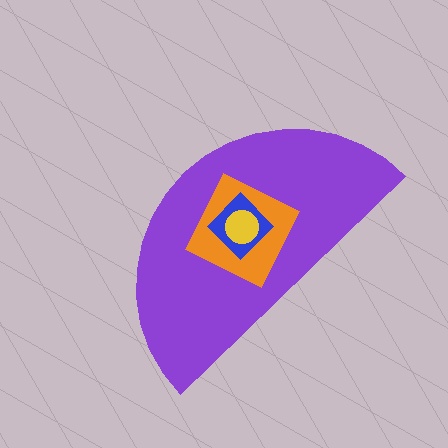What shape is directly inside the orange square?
The blue diamond.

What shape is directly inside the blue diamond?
The yellow circle.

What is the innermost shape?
The yellow circle.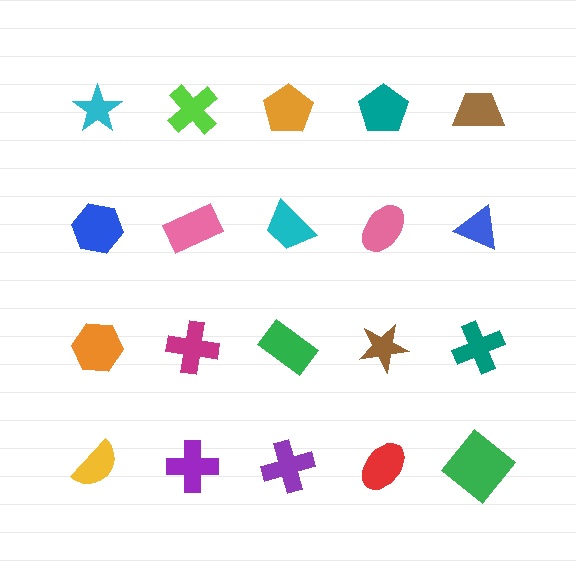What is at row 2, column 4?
A pink ellipse.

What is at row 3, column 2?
A magenta cross.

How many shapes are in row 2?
5 shapes.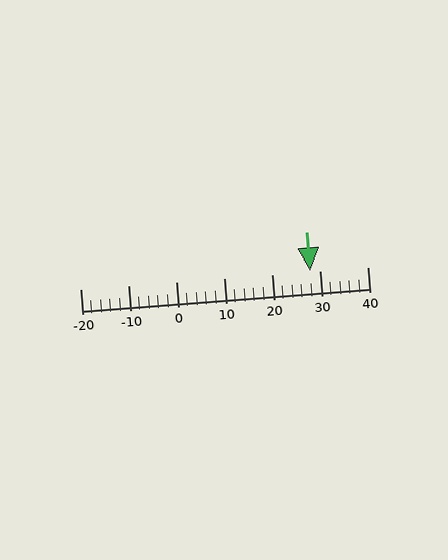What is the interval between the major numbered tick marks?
The major tick marks are spaced 10 units apart.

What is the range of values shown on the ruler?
The ruler shows values from -20 to 40.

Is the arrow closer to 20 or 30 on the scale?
The arrow is closer to 30.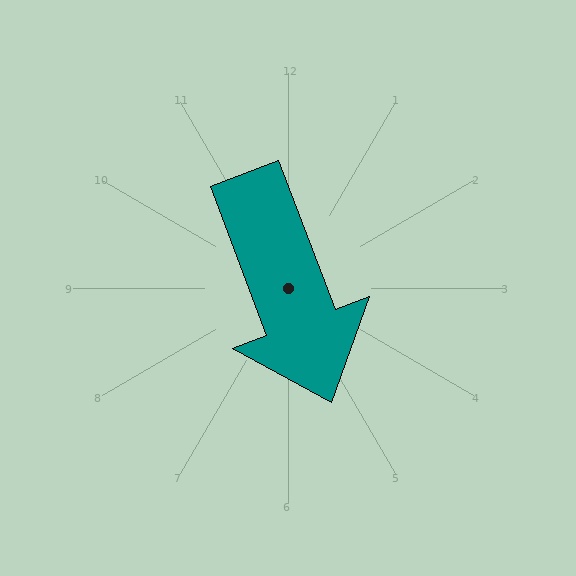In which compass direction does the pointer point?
South.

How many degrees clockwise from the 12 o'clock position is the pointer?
Approximately 159 degrees.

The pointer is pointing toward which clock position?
Roughly 5 o'clock.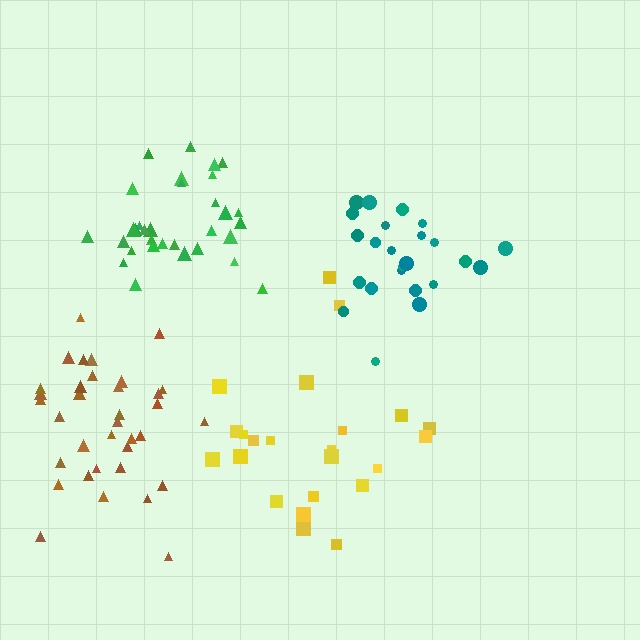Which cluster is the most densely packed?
Green.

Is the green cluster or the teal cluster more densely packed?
Green.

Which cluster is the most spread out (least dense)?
Yellow.